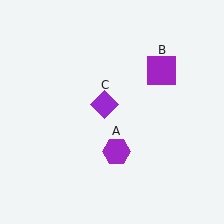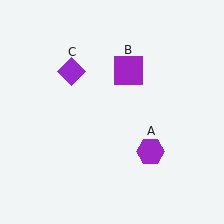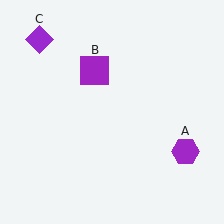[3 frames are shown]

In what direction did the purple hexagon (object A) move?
The purple hexagon (object A) moved right.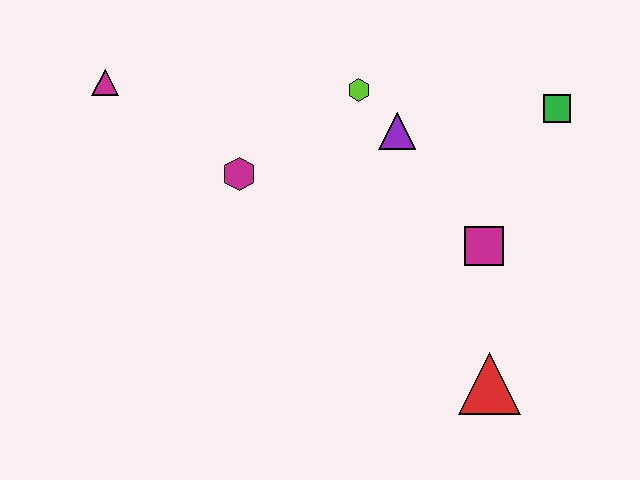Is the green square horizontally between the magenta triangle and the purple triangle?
No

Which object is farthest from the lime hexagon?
The red triangle is farthest from the lime hexagon.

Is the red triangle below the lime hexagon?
Yes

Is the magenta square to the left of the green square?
Yes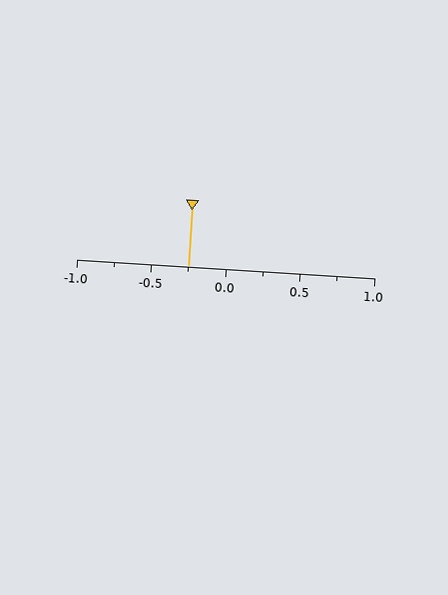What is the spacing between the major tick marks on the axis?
The major ticks are spaced 0.5 apart.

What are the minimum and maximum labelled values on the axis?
The axis runs from -1.0 to 1.0.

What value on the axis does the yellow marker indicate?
The marker indicates approximately -0.25.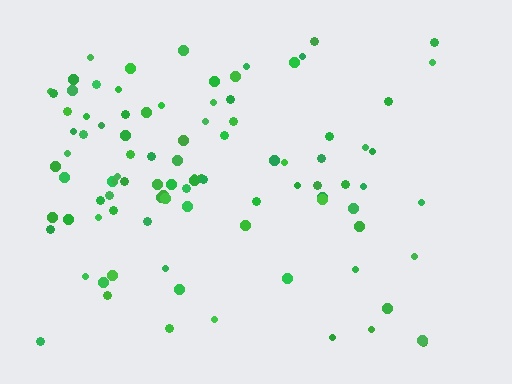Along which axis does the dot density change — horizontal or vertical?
Horizontal.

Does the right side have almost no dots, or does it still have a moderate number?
Still a moderate number, just noticeably fewer than the left.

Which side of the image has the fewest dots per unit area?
The right.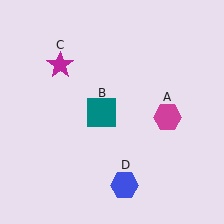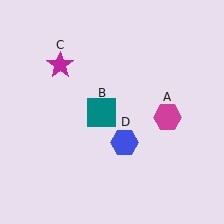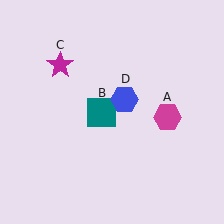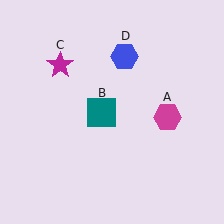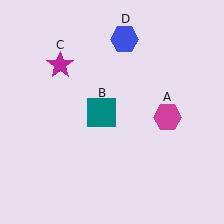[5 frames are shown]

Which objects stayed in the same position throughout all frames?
Magenta hexagon (object A) and teal square (object B) and magenta star (object C) remained stationary.